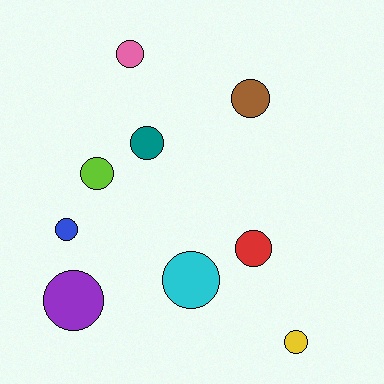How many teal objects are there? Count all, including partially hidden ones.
There is 1 teal object.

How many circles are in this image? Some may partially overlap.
There are 9 circles.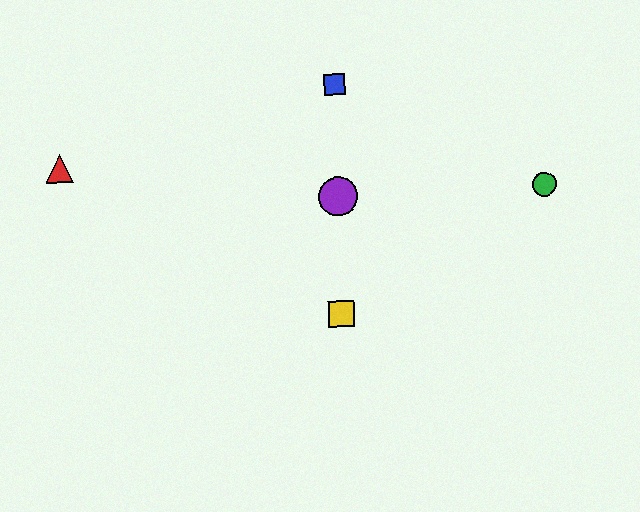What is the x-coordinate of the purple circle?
The purple circle is at x≈338.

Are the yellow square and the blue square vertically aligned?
Yes, both are at x≈342.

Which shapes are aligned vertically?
The blue square, the yellow square, the purple circle are aligned vertically.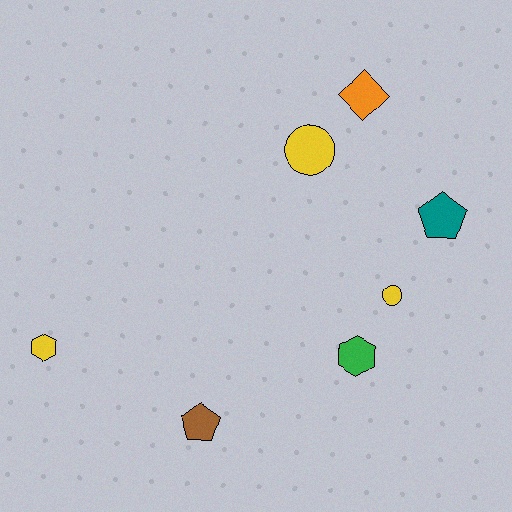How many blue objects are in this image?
There are no blue objects.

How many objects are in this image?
There are 7 objects.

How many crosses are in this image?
There are no crosses.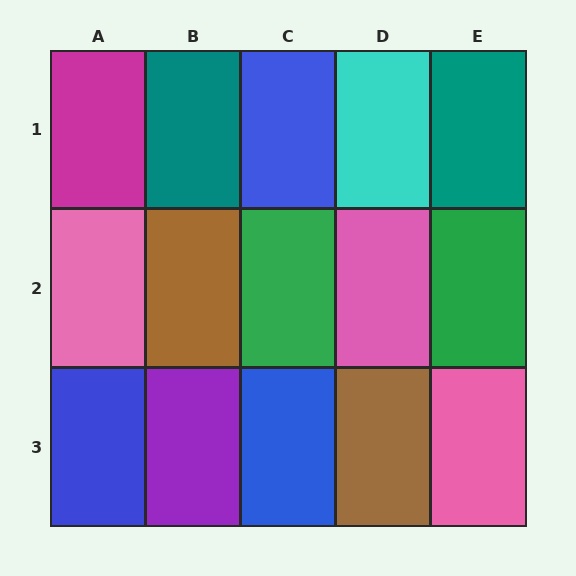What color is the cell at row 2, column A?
Pink.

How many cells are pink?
3 cells are pink.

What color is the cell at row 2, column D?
Pink.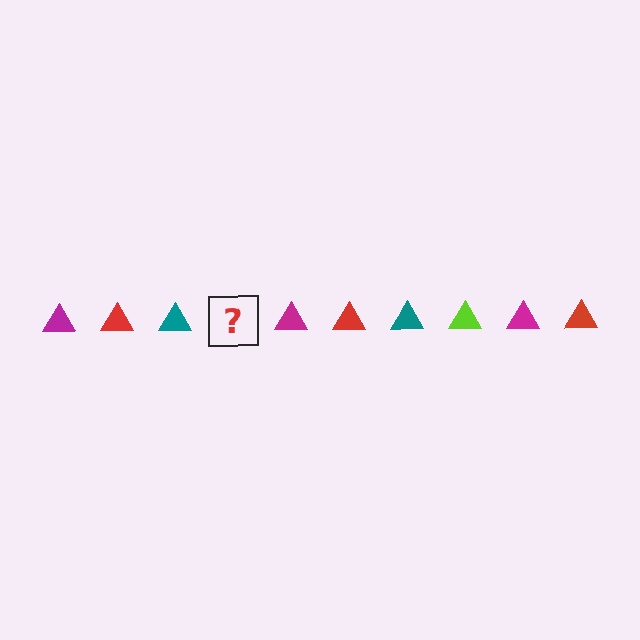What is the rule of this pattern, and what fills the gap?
The rule is that the pattern cycles through magenta, red, teal, lime triangles. The gap should be filled with a lime triangle.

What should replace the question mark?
The question mark should be replaced with a lime triangle.